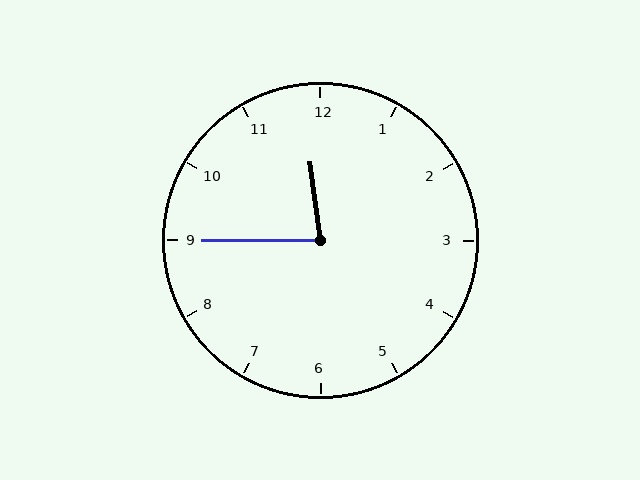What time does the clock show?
11:45.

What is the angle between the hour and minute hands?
Approximately 82 degrees.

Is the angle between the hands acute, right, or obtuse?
It is acute.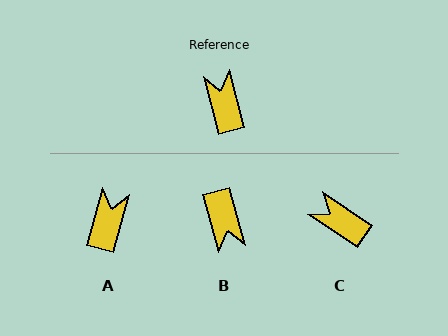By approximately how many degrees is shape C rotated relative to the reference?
Approximately 41 degrees counter-clockwise.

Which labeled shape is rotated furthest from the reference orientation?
B, about 180 degrees away.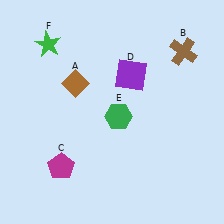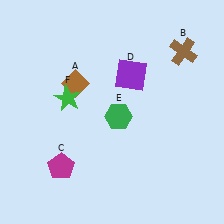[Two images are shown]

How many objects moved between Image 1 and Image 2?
1 object moved between the two images.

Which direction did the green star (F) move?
The green star (F) moved down.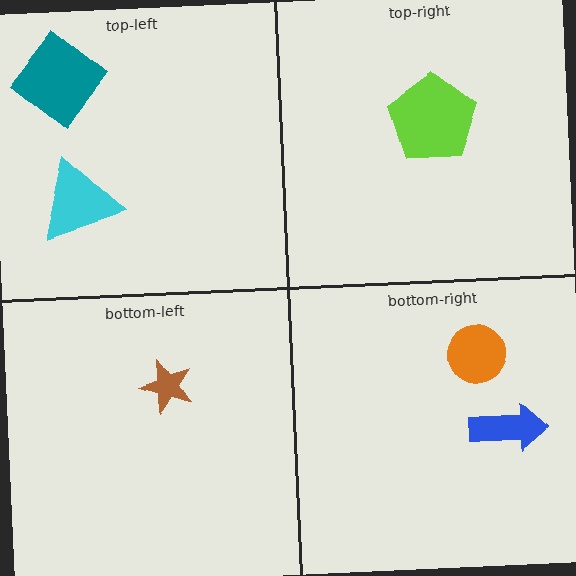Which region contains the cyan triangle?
The top-left region.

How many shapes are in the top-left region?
2.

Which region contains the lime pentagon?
The top-right region.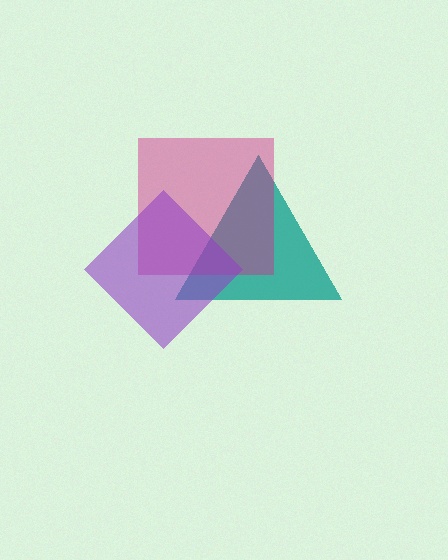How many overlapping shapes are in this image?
There are 3 overlapping shapes in the image.